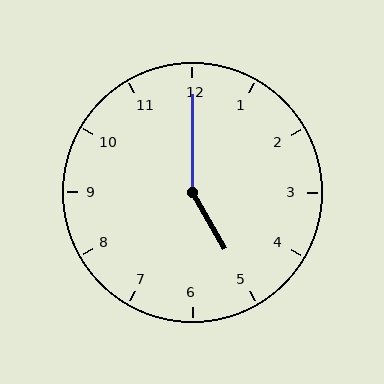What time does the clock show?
5:00.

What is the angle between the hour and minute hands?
Approximately 150 degrees.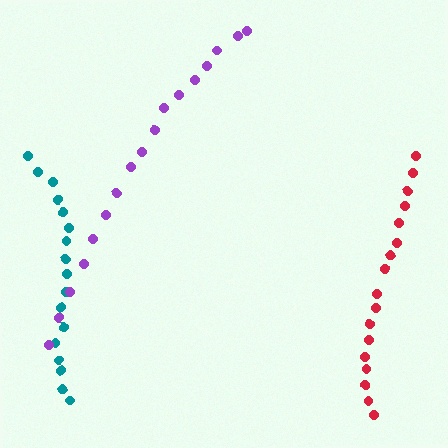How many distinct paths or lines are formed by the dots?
There are 3 distinct paths.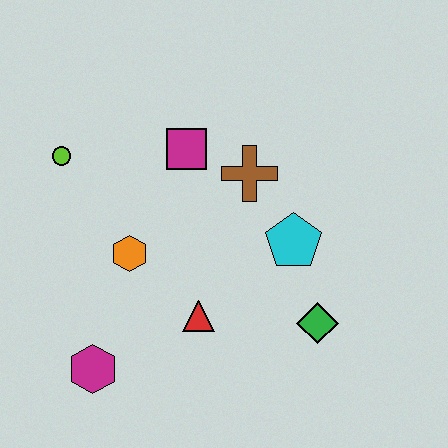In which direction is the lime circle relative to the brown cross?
The lime circle is to the left of the brown cross.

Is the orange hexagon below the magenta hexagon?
No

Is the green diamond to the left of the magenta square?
No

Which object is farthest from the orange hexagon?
The green diamond is farthest from the orange hexagon.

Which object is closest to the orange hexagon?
The red triangle is closest to the orange hexagon.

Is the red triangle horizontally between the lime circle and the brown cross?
Yes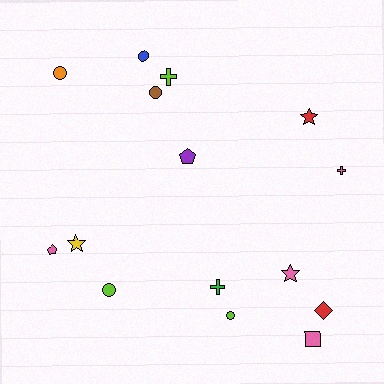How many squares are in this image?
There is 1 square.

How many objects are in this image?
There are 15 objects.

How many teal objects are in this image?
There are no teal objects.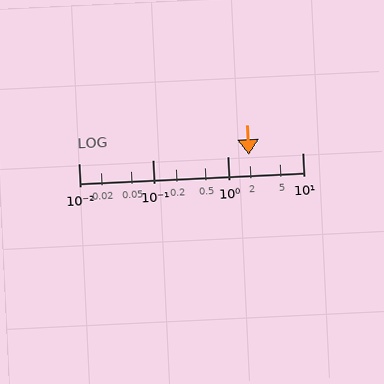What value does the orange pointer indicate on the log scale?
The pointer indicates approximately 1.9.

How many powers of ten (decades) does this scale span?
The scale spans 3 decades, from 0.01 to 10.